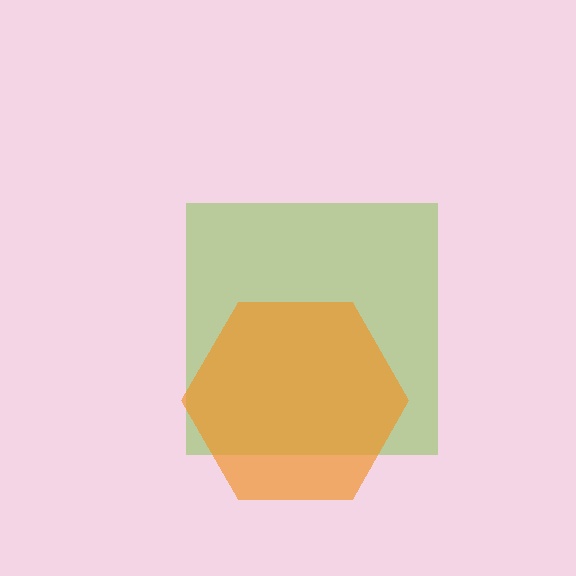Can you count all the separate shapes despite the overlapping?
Yes, there are 2 separate shapes.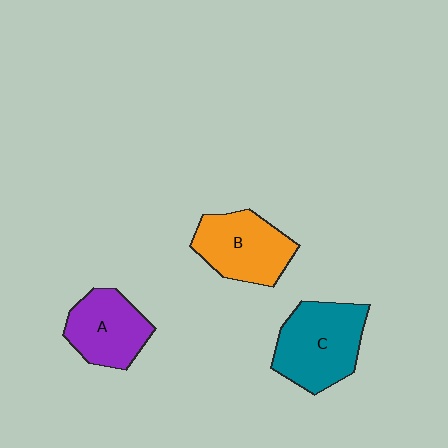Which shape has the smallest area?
Shape A (purple).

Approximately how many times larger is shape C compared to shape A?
Approximately 1.3 times.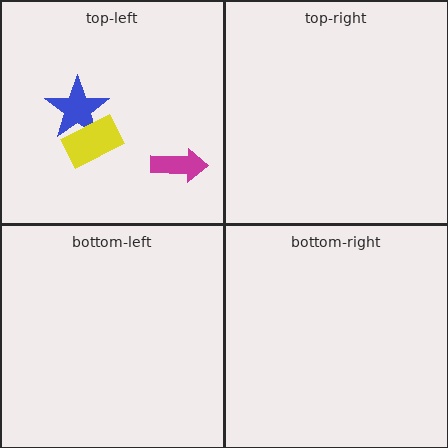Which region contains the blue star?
The top-left region.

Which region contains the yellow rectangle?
The top-left region.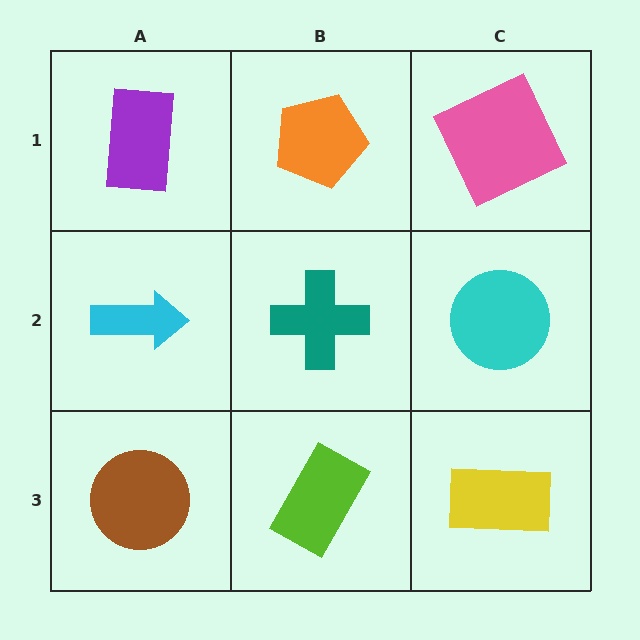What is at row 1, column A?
A purple rectangle.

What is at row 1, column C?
A pink square.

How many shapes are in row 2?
3 shapes.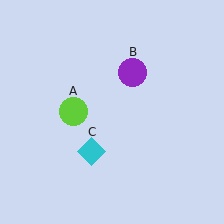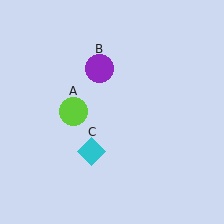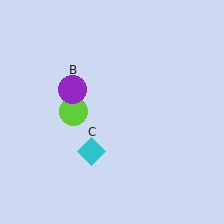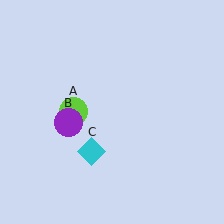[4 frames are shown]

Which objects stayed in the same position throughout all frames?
Lime circle (object A) and cyan diamond (object C) remained stationary.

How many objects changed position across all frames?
1 object changed position: purple circle (object B).